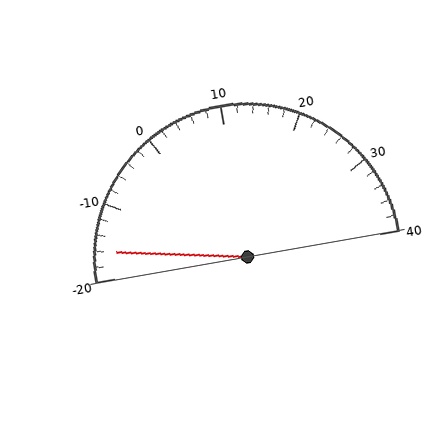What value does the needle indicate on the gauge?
The needle indicates approximately -16.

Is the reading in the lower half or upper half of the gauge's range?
The reading is in the lower half of the range (-20 to 40).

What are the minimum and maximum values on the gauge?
The gauge ranges from -20 to 40.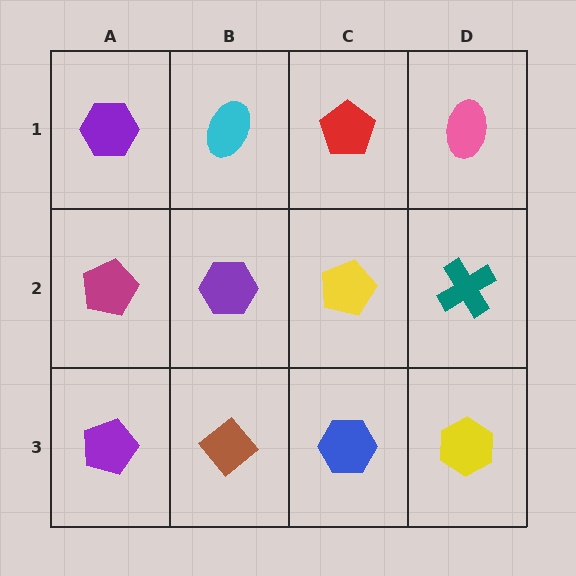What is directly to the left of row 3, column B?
A purple pentagon.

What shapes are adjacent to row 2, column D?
A pink ellipse (row 1, column D), a yellow hexagon (row 3, column D), a yellow pentagon (row 2, column C).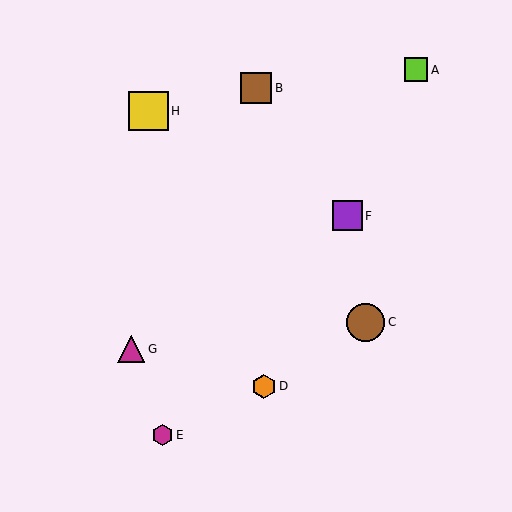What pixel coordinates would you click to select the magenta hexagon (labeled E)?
Click at (163, 435) to select the magenta hexagon E.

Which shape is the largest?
The yellow square (labeled H) is the largest.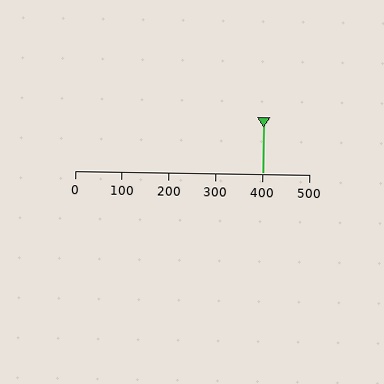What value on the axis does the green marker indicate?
The marker indicates approximately 400.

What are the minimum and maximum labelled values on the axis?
The axis runs from 0 to 500.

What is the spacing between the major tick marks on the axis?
The major ticks are spaced 100 apart.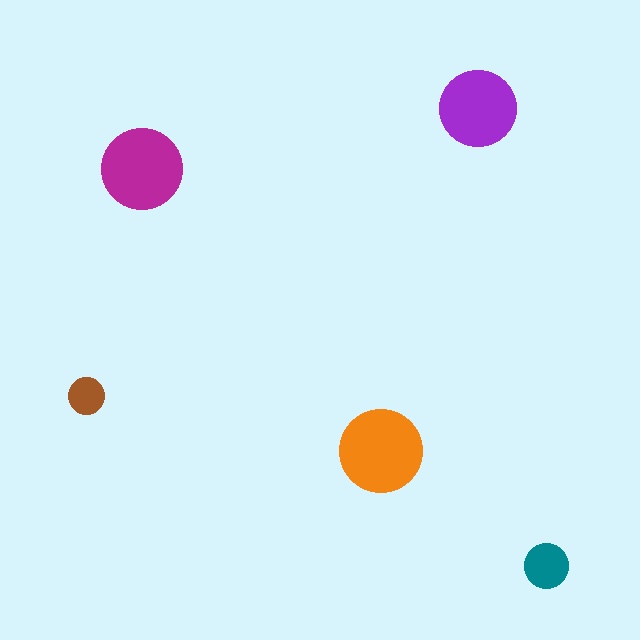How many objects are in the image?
There are 5 objects in the image.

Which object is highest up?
The purple circle is topmost.